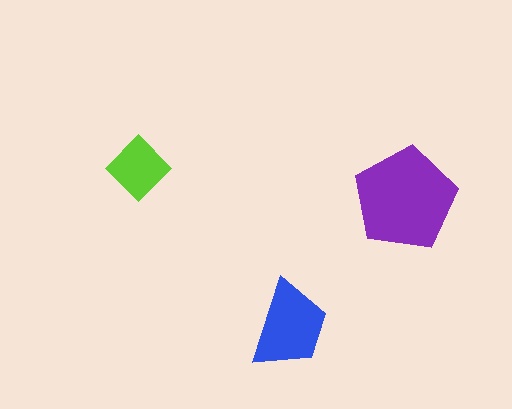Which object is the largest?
The purple pentagon.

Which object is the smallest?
The lime diamond.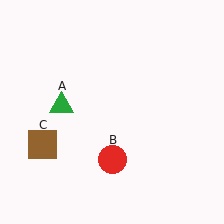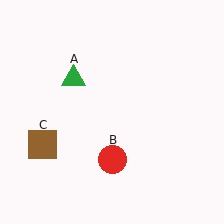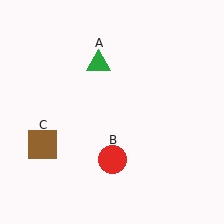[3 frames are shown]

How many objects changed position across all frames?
1 object changed position: green triangle (object A).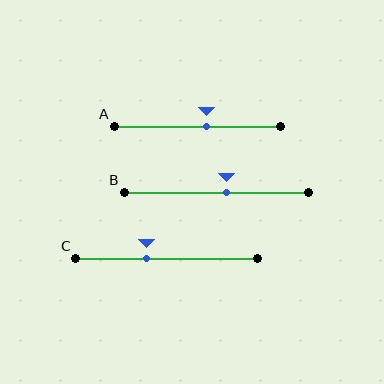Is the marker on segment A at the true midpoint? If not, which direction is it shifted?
No, the marker on segment A is shifted to the right by about 5% of the segment length.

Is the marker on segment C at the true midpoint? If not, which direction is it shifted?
No, the marker on segment C is shifted to the left by about 11% of the segment length.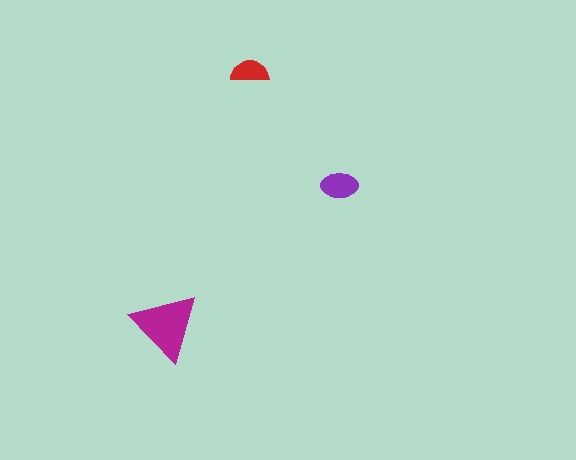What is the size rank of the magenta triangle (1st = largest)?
1st.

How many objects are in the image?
There are 3 objects in the image.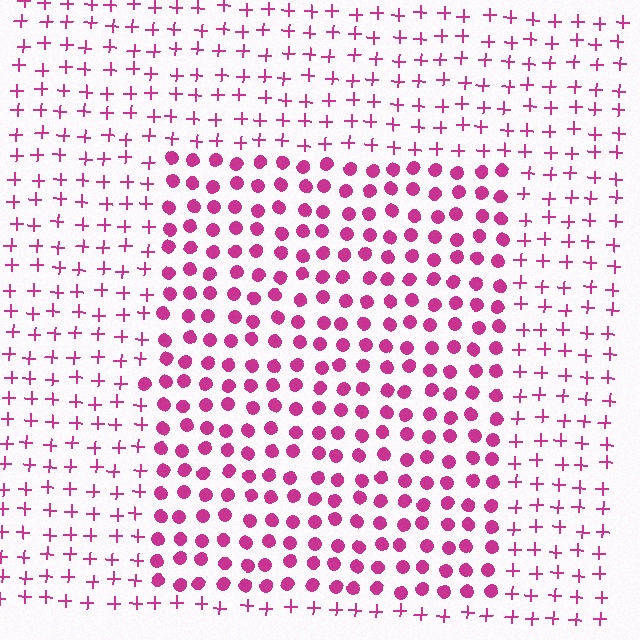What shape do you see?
I see a rectangle.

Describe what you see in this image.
The image is filled with small magenta elements arranged in a uniform grid. A rectangle-shaped region contains circles, while the surrounding area contains plus signs. The boundary is defined purely by the change in element shape.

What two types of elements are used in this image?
The image uses circles inside the rectangle region and plus signs outside it.